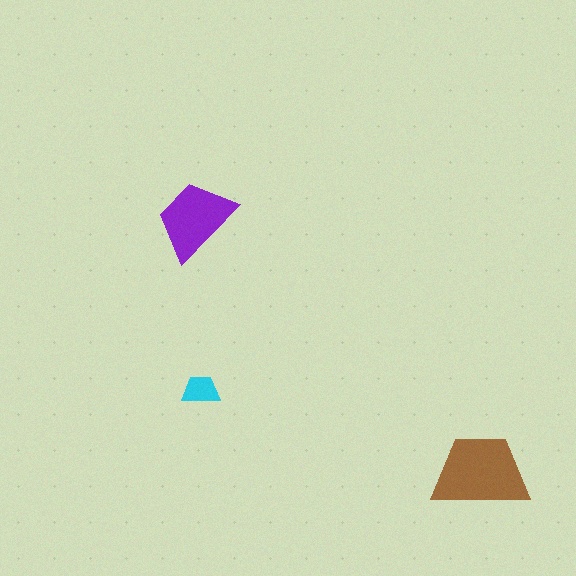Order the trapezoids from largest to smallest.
the brown one, the purple one, the cyan one.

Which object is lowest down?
The brown trapezoid is bottommost.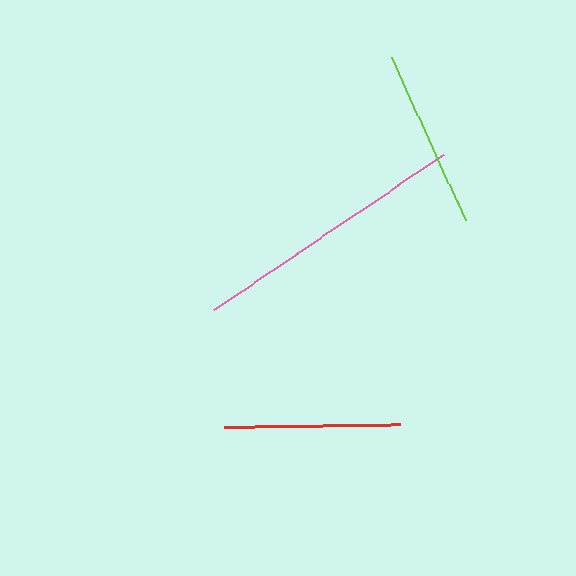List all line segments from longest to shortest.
From longest to shortest: pink, lime, red.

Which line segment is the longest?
The pink line is the longest at approximately 277 pixels.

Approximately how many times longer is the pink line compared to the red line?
The pink line is approximately 1.6 times the length of the red line.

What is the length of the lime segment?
The lime segment is approximately 178 pixels long.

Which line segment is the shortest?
The red line is the shortest at approximately 176 pixels.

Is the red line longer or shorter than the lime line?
The lime line is longer than the red line.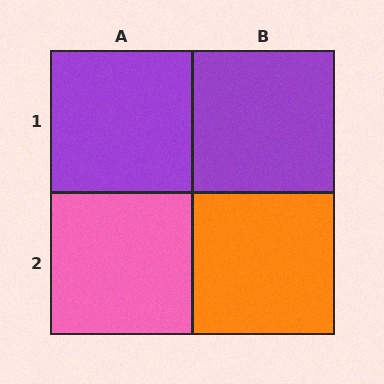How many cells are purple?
2 cells are purple.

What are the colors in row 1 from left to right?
Purple, purple.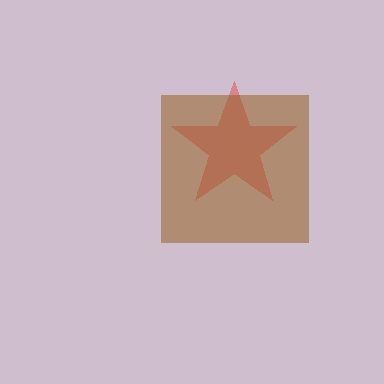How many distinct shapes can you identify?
There are 2 distinct shapes: a red star, a brown square.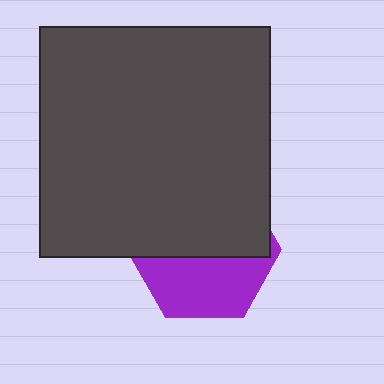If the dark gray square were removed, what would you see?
You would see the complete purple hexagon.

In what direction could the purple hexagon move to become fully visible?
The purple hexagon could move down. That would shift it out from behind the dark gray square entirely.